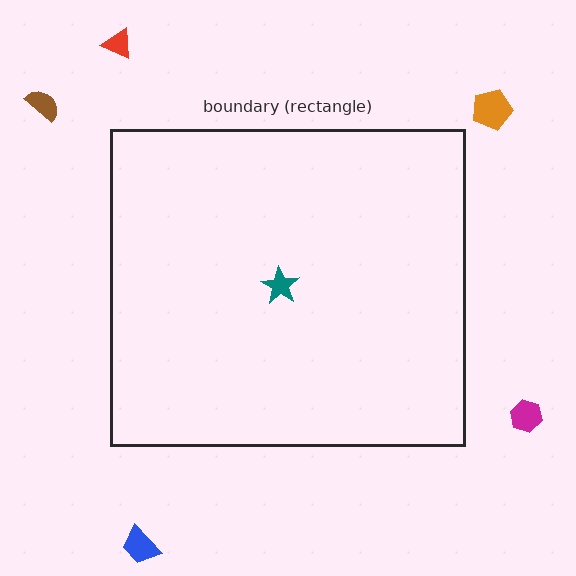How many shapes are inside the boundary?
1 inside, 5 outside.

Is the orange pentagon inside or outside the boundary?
Outside.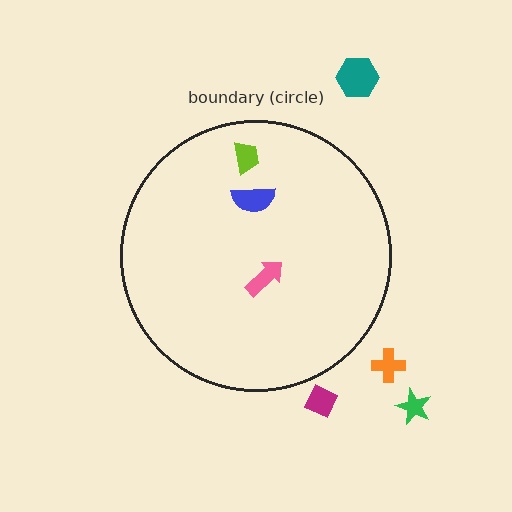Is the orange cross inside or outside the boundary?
Outside.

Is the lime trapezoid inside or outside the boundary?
Inside.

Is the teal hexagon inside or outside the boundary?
Outside.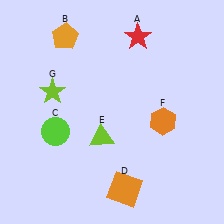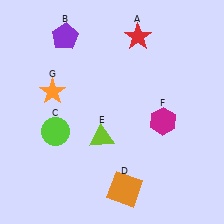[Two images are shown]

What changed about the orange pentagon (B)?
In Image 1, B is orange. In Image 2, it changed to purple.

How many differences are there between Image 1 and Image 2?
There are 3 differences between the two images.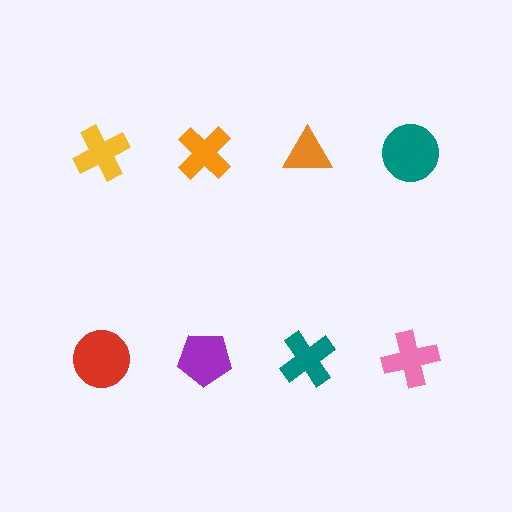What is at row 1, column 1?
A yellow cross.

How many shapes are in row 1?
4 shapes.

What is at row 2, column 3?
A teal cross.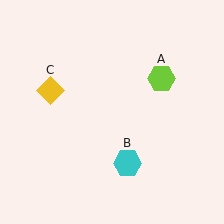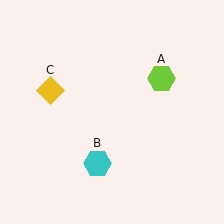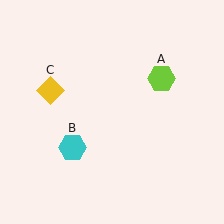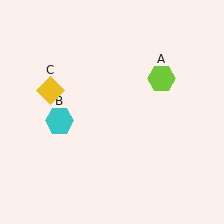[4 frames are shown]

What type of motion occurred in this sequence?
The cyan hexagon (object B) rotated clockwise around the center of the scene.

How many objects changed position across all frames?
1 object changed position: cyan hexagon (object B).